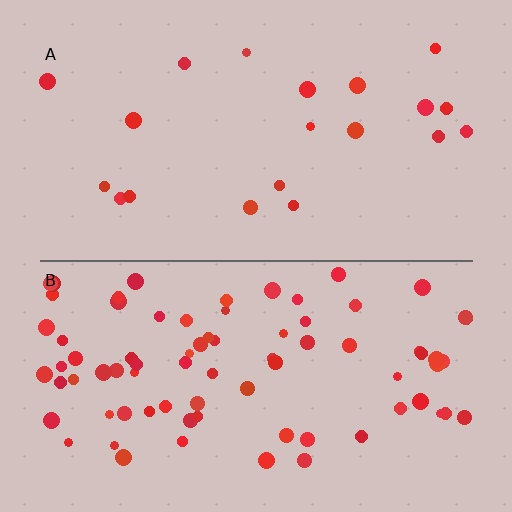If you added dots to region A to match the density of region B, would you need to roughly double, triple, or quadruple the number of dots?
Approximately quadruple.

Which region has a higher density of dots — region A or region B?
B (the bottom).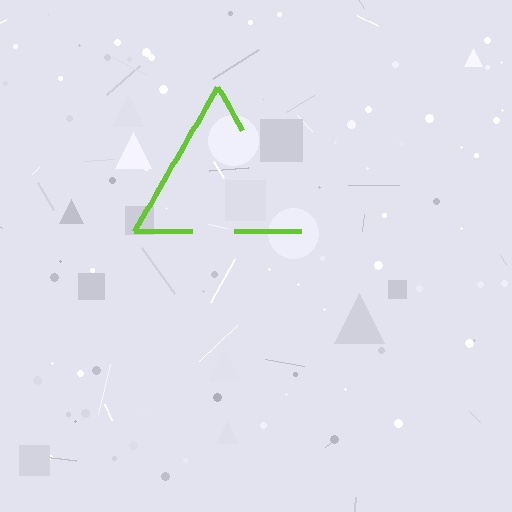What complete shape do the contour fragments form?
The contour fragments form a triangle.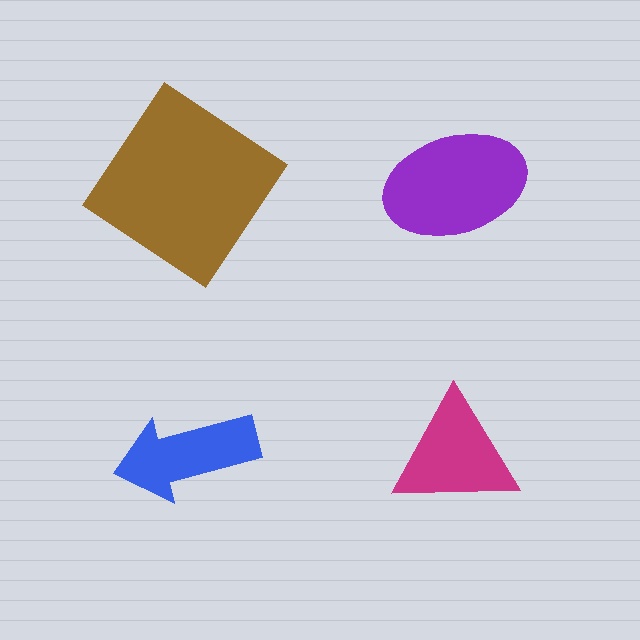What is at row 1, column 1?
A brown diamond.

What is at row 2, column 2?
A magenta triangle.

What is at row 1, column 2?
A purple ellipse.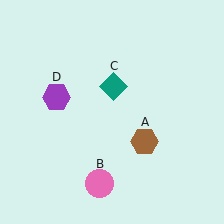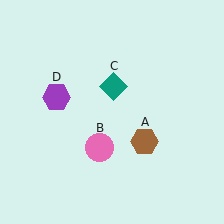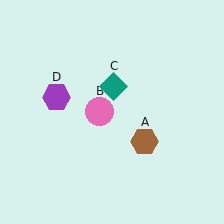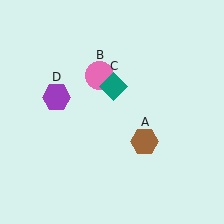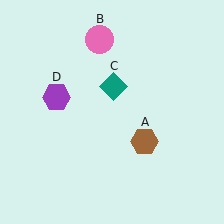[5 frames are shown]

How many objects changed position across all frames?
1 object changed position: pink circle (object B).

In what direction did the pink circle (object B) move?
The pink circle (object B) moved up.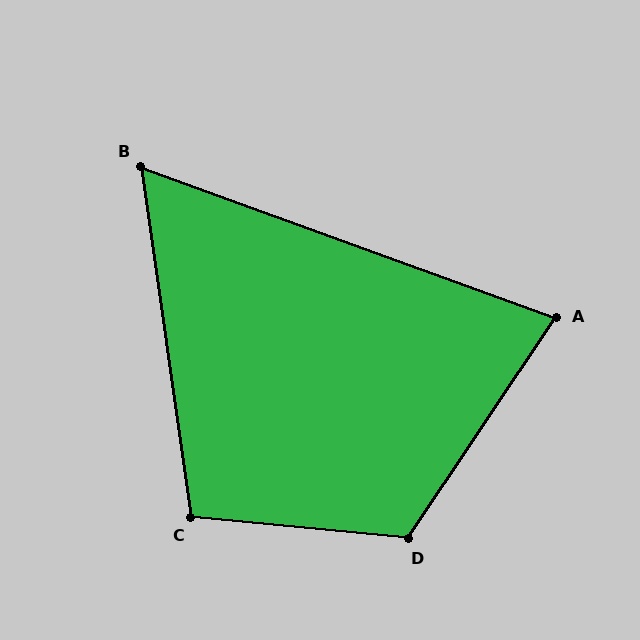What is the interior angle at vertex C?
Approximately 104 degrees (obtuse).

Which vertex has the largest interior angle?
D, at approximately 118 degrees.